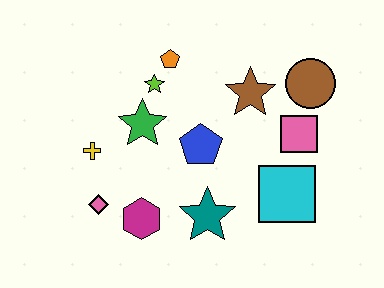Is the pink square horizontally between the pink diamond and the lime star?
No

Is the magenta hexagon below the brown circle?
Yes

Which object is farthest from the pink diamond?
The brown circle is farthest from the pink diamond.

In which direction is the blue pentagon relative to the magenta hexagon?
The blue pentagon is above the magenta hexagon.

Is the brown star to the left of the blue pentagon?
No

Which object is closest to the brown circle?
The pink square is closest to the brown circle.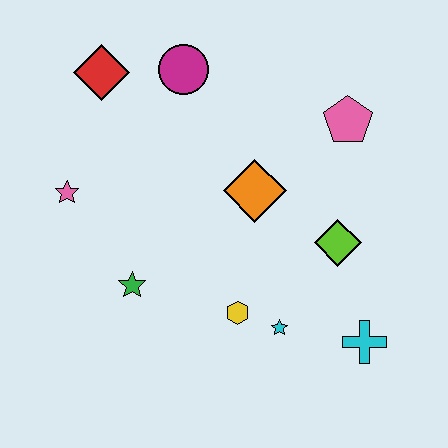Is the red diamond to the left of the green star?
Yes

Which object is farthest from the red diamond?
The cyan cross is farthest from the red diamond.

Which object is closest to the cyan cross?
The cyan star is closest to the cyan cross.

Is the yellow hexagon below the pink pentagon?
Yes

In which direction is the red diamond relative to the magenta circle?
The red diamond is to the left of the magenta circle.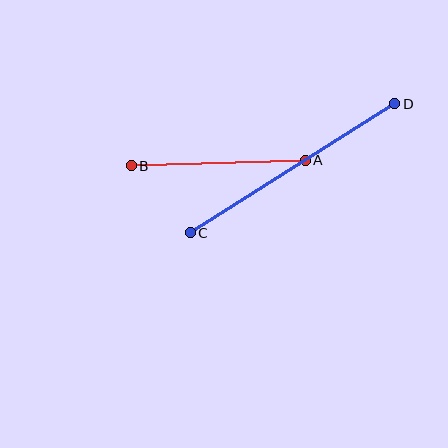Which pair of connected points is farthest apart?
Points C and D are farthest apart.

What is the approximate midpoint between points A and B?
The midpoint is at approximately (218, 163) pixels.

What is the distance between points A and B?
The distance is approximately 174 pixels.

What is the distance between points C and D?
The distance is approximately 242 pixels.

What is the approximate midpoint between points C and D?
The midpoint is at approximately (293, 168) pixels.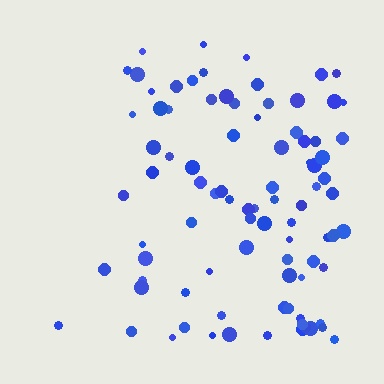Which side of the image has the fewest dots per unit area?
The left.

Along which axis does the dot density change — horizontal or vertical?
Horizontal.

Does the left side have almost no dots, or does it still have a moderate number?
Still a moderate number, just noticeably fewer than the right.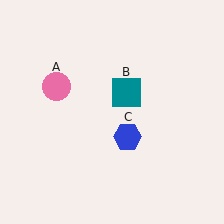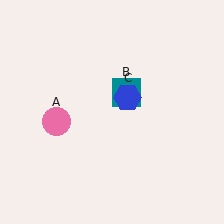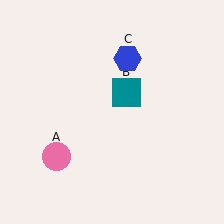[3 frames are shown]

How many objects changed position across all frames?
2 objects changed position: pink circle (object A), blue hexagon (object C).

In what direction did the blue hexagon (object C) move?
The blue hexagon (object C) moved up.